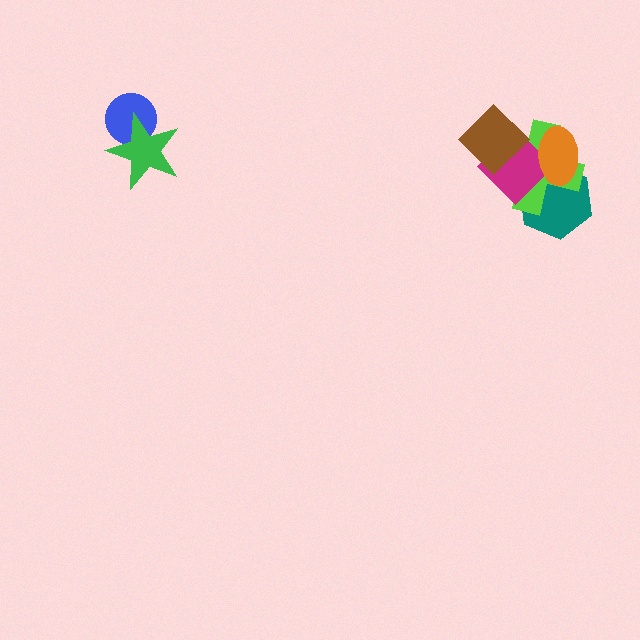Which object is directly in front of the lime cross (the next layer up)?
The magenta diamond is directly in front of the lime cross.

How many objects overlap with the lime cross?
4 objects overlap with the lime cross.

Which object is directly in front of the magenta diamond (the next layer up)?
The brown diamond is directly in front of the magenta diamond.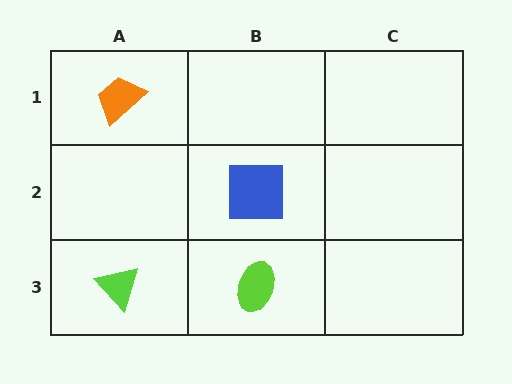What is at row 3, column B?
A lime ellipse.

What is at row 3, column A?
A lime triangle.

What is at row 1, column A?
An orange trapezoid.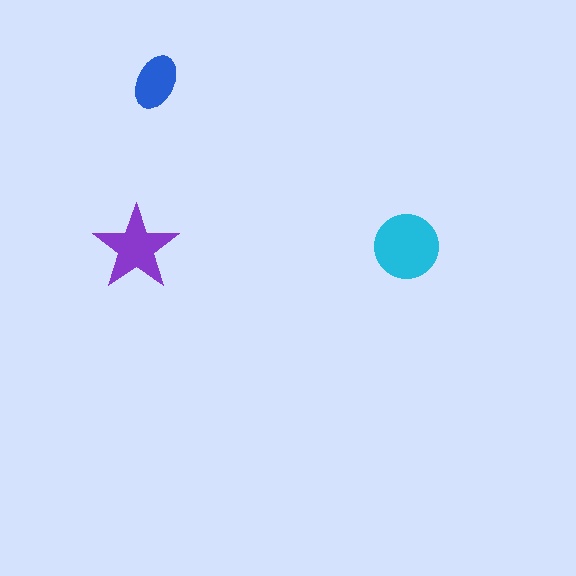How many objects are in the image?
There are 3 objects in the image.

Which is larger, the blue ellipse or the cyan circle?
The cyan circle.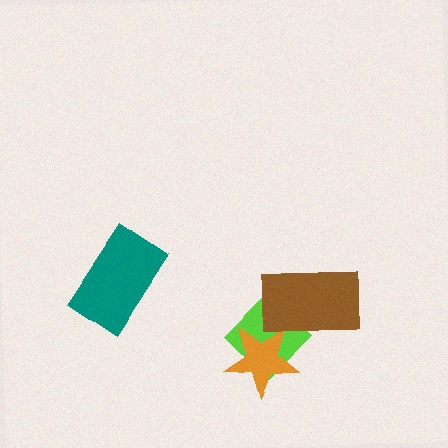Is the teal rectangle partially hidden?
No, no other shape covers it.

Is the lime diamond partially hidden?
Yes, it is partially covered by another shape.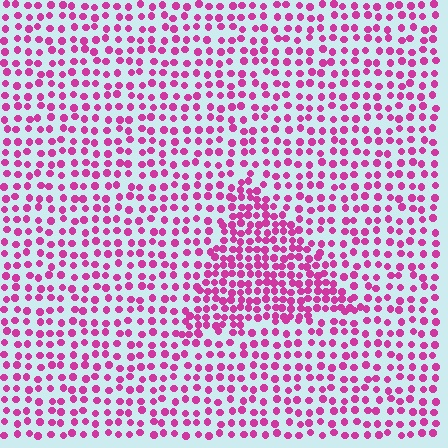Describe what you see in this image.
The image contains small magenta elements arranged at two different densities. A triangle-shaped region is visible where the elements are more densely packed than the surrounding area.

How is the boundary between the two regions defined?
The boundary is defined by a change in element density (approximately 1.8x ratio). All elements are the same color, size, and shape.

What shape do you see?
I see a triangle.